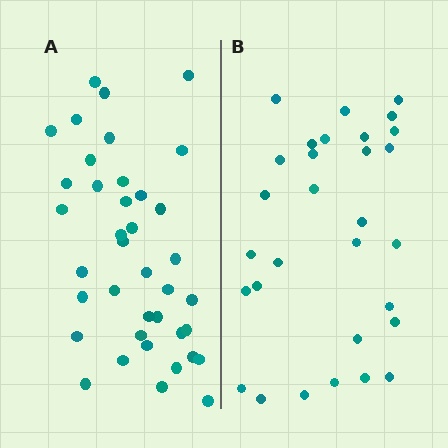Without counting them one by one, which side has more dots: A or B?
Region A (the left region) has more dots.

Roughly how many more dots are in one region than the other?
Region A has roughly 8 or so more dots than region B.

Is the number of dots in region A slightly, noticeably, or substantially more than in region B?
Region A has noticeably more, but not dramatically so. The ratio is roughly 1.3 to 1.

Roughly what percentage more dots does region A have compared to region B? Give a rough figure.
About 30% more.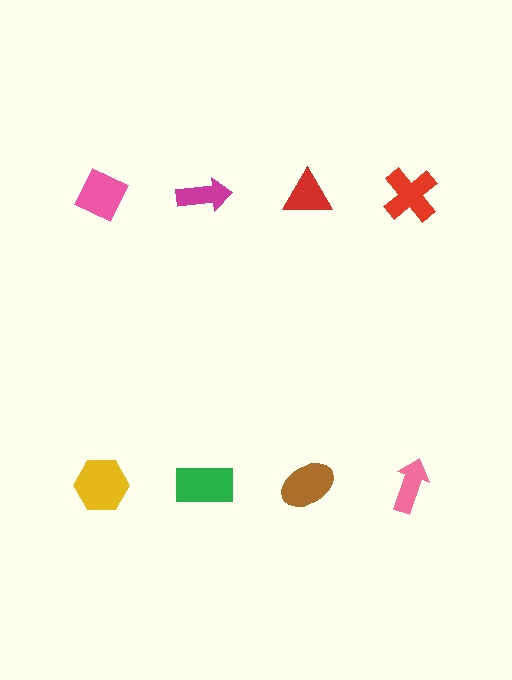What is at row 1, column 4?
A red cross.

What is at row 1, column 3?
A red triangle.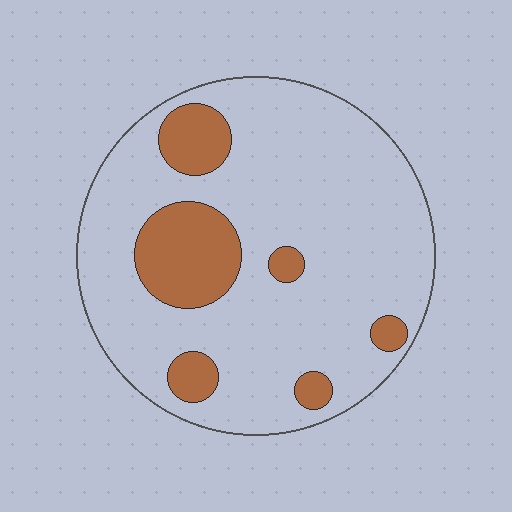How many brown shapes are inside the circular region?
6.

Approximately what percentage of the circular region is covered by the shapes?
Approximately 20%.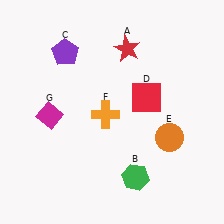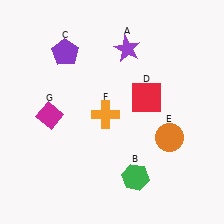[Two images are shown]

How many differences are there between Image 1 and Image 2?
There is 1 difference between the two images.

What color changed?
The star (A) changed from red in Image 1 to purple in Image 2.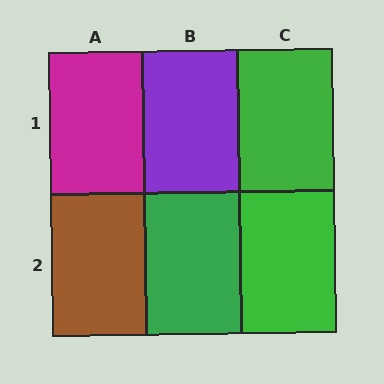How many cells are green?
3 cells are green.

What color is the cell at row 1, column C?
Green.